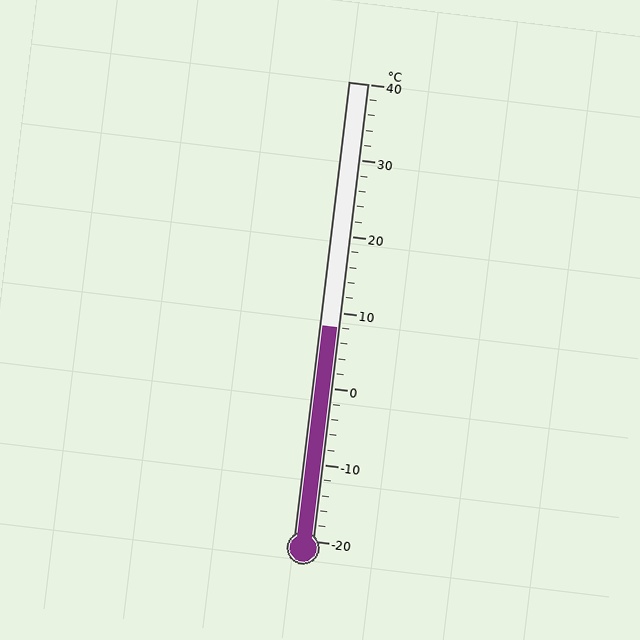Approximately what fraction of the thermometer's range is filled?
The thermometer is filled to approximately 45% of its range.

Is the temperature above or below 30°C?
The temperature is below 30°C.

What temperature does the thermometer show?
The thermometer shows approximately 8°C.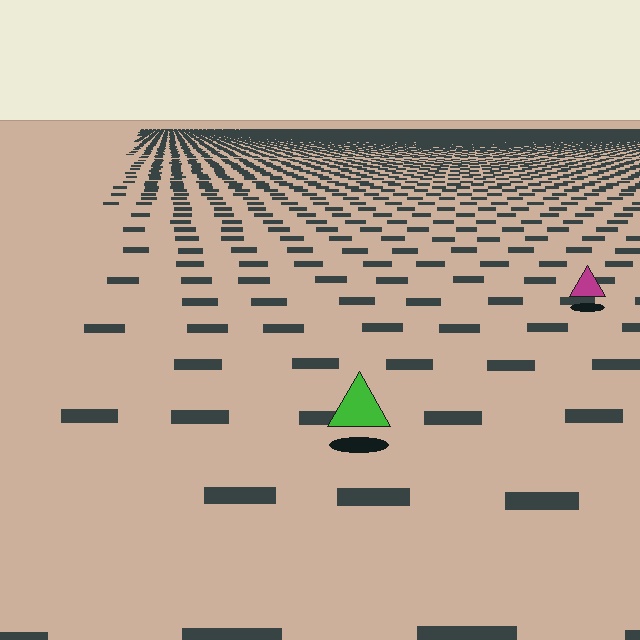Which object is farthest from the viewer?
The magenta triangle is farthest from the viewer. It appears smaller and the ground texture around it is denser.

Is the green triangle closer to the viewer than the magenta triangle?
Yes. The green triangle is closer — you can tell from the texture gradient: the ground texture is coarser near it.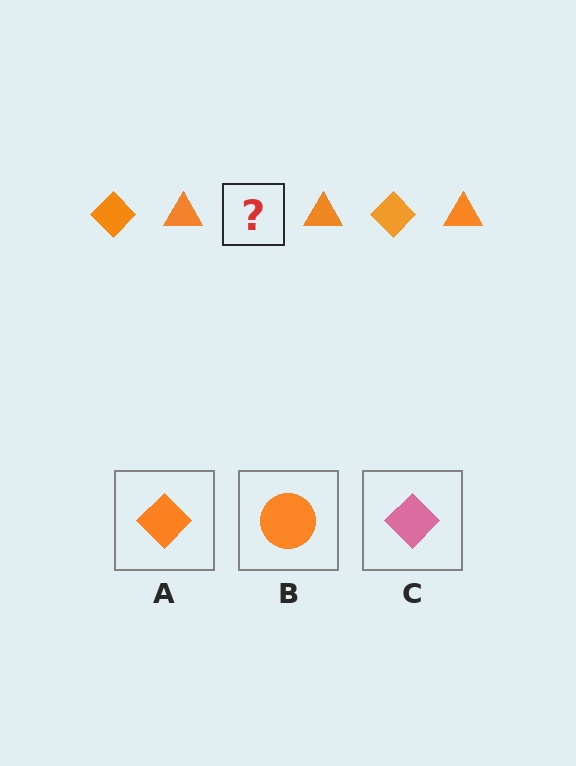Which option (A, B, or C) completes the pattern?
A.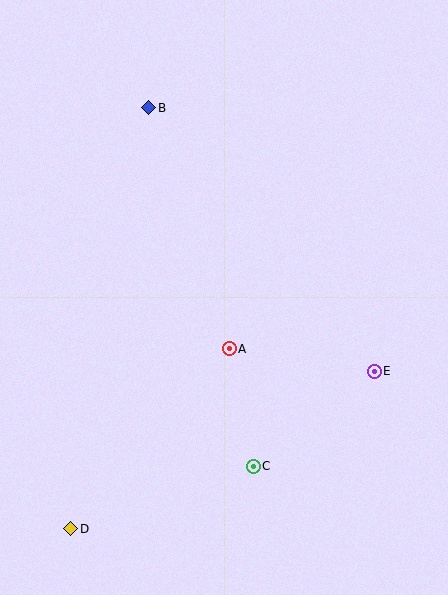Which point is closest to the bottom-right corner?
Point C is closest to the bottom-right corner.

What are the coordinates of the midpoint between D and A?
The midpoint between D and A is at (150, 439).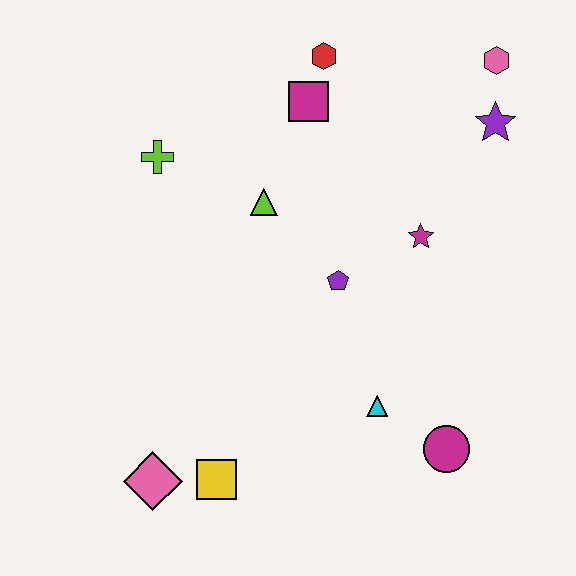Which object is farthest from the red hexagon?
The pink diamond is farthest from the red hexagon.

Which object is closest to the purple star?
The pink hexagon is closest to the purple star.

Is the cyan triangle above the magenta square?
No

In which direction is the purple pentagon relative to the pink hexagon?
The purple pentagon is below the pink hexagon.